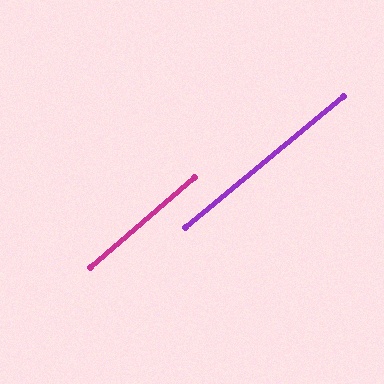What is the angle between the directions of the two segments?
Approximately 1 degree.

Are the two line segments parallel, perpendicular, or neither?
Parallel — their directions differ by only 1.1°.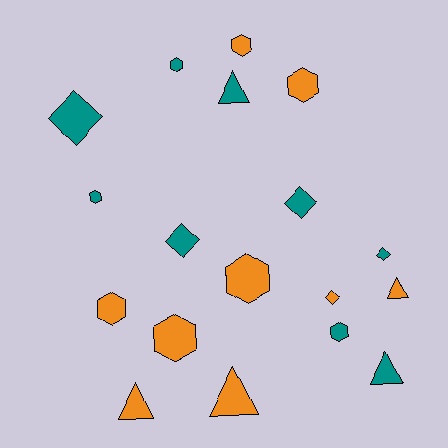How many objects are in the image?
There are 18 objects.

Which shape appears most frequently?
Hexagon, with 8 objects.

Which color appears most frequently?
Teal, with 9 objects.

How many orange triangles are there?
There are 3 orange triangles.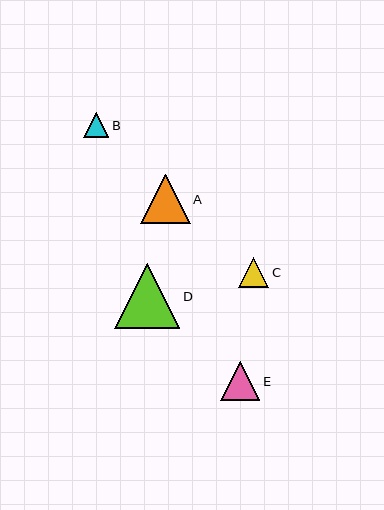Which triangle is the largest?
Triangle D is the largest with a size of approximately 65 pixels.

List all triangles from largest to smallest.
From largest to smallest: D, A, E, C, B.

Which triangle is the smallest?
Triangle B is the smallest with a size of approximately 25 pixels.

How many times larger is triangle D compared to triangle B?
Triangle D is approximately 2.6 times the size of triangle B.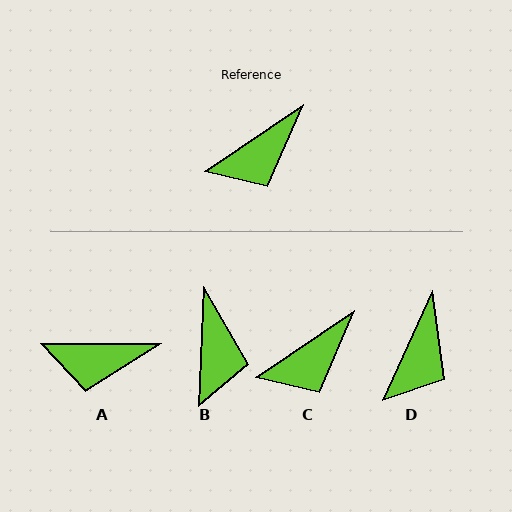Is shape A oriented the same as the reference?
No, it is off by about 34 degrees.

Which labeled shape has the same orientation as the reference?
C.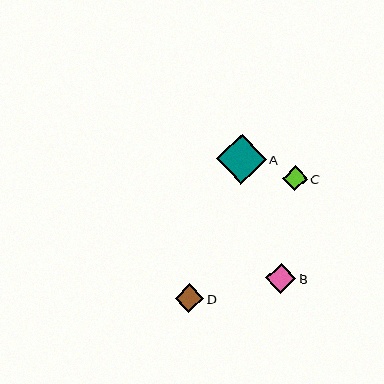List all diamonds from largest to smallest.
From largest to smallest: A, B, D, C.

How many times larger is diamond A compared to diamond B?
Diamond A is approximately 1.7 times the size of diamond B.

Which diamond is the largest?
Diamond A is the largest with a size of approximately 50 pixels.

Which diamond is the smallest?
Diamond C is the smallest with a size of approximately 25 pixels.